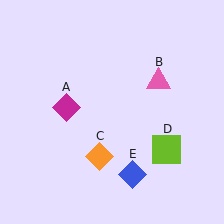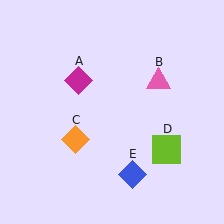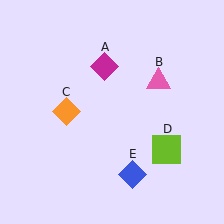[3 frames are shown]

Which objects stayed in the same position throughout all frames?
Pink triangle (object B) and lime square (object D) and blue diamond (object E) remained stationary.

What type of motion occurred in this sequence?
The magenta diamond (object A), orange diamond (object C) rotated clockwise around the center of the scene.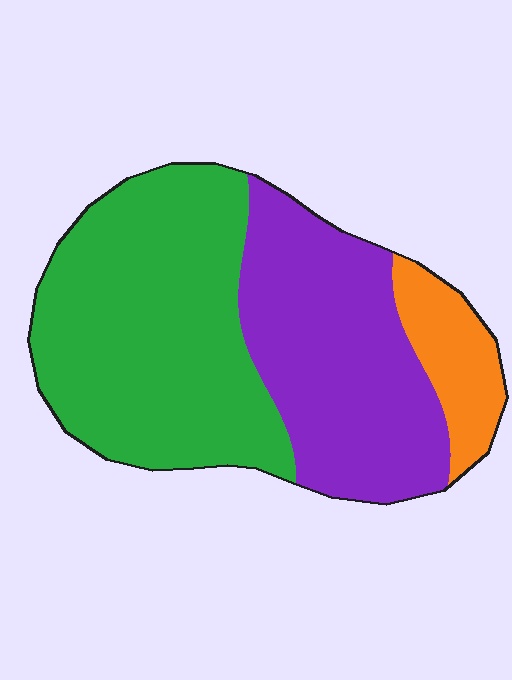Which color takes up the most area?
Green, at roughly 50%.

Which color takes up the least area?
Orange, at roughly 10%.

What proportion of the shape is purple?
Purple takes up about three eighths (3/8) of the shape.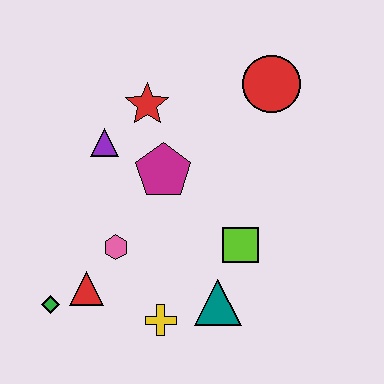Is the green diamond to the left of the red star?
Yes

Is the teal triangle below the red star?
Yes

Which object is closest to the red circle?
The red star is closest to the red circle.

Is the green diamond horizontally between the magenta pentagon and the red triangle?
No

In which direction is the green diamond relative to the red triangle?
The green diamond is to the left of the red triangle.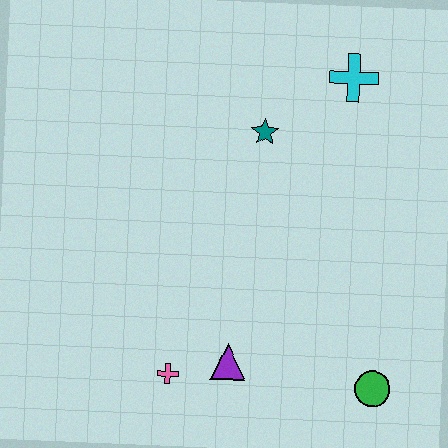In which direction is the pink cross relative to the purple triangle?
The pink cross is to the left of the purple triangle.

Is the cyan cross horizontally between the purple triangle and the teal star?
No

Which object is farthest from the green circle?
The cyan cross is farthest from the green circle.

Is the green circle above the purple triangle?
No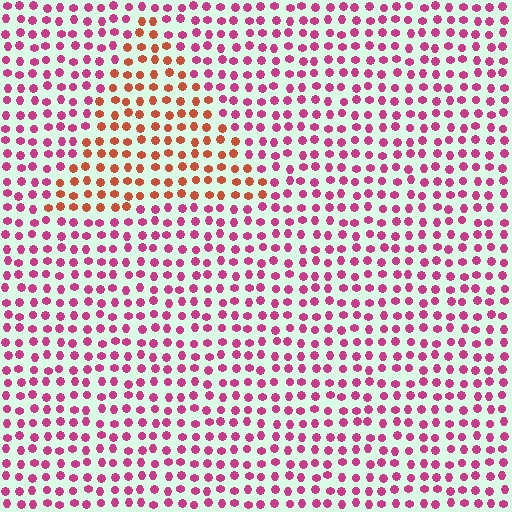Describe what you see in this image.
The image is filled with small magenta elements in a uniform arrangement. A triangle-shaped region is visible where the elements are tinted to a slightly different hue, forming a subtle color boundary.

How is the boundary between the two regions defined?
The boundary is defined purely by a slight shift in hue (about 43 degrees). Spacing, size, and orientation are identical on both sides.